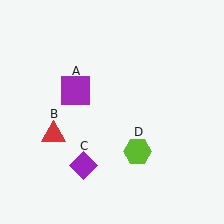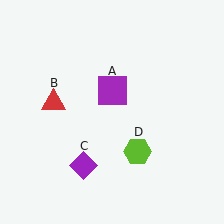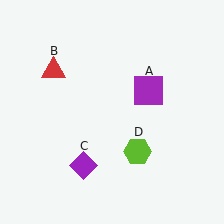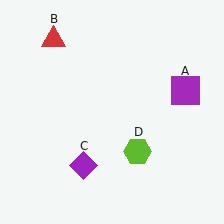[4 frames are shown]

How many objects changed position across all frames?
2 objects changed position: purple square (object A), red triangle (object B).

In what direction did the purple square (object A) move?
The purple square (object A) moved right.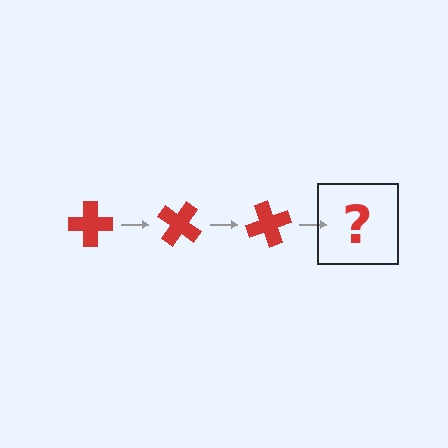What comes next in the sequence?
The next element should be a red cross rotated 105 degrees.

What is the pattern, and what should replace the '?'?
The pattern is that the cross rotates 35 degrees each step. The '?' should be a red cross rotated 105 degrees.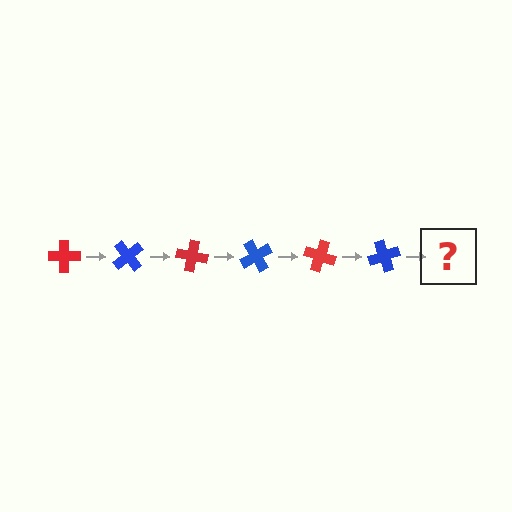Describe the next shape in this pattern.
It should be a red cross, rotated 300 degrees from the start.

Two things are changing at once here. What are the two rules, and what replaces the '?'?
The two rules are that it rotates 50 degrees each step and the color cycles through red and blue. The '?' should be a red cross, rotated 300 degrees from the start.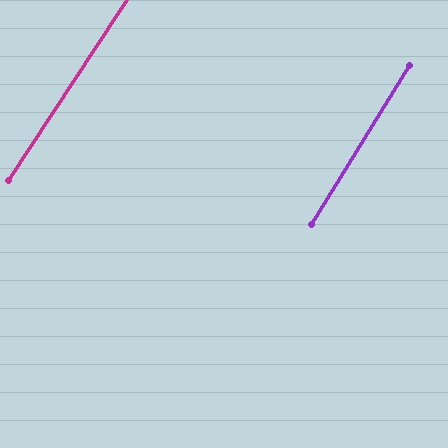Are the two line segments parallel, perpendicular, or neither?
Parallel — their directions differ by only 1.5°.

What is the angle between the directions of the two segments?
Approximately 2 degrees.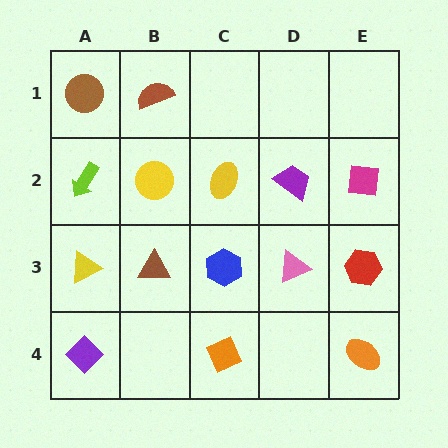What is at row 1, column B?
A brown semicircle.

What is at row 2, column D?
A purple trapezoid.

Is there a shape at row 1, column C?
No, that cell is empty.